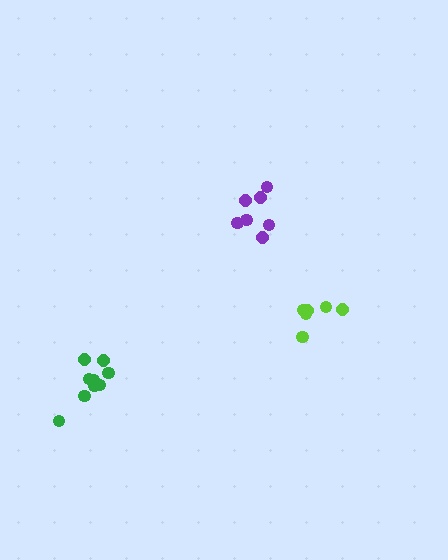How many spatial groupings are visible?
There are 3 spatial groupings.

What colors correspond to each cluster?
The clusters are colored: green, lime, purple.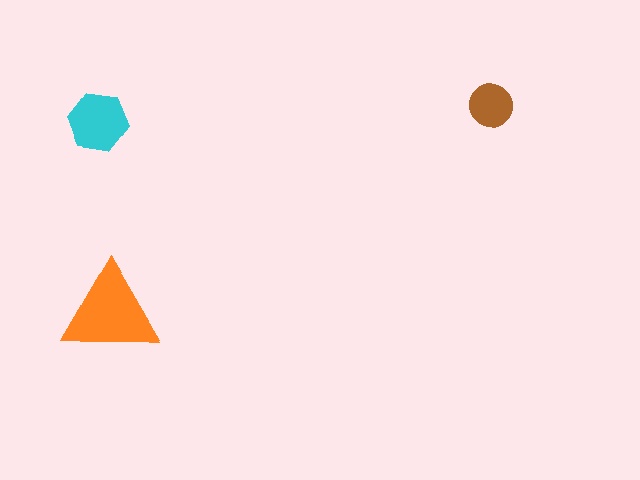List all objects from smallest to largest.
The brown circle, the cyan hexagon, the orange triangle.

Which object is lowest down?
The orange triangle is bottommost.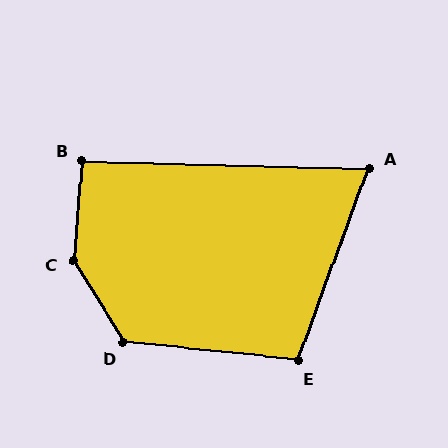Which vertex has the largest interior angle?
C, at approximately 143 degrees.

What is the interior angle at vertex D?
Approximately 128 degrees (obtuse).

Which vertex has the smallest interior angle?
A, at approximately 71 degrees.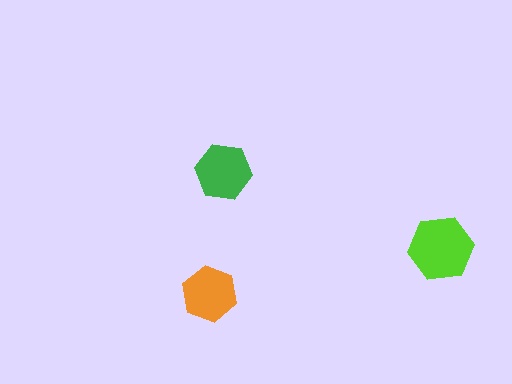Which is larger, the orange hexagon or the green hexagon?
The green one.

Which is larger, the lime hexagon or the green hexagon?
The lime one.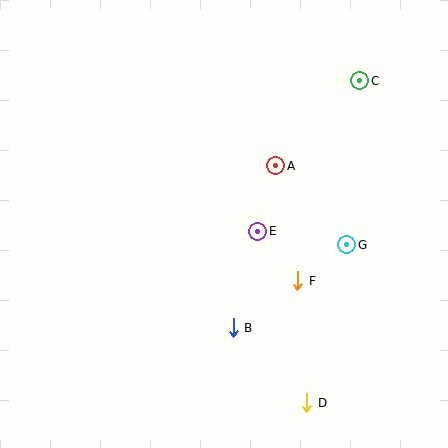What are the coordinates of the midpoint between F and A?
The midpoint between F and A is at (287, 223).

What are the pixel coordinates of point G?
Point G is at (347, 245).